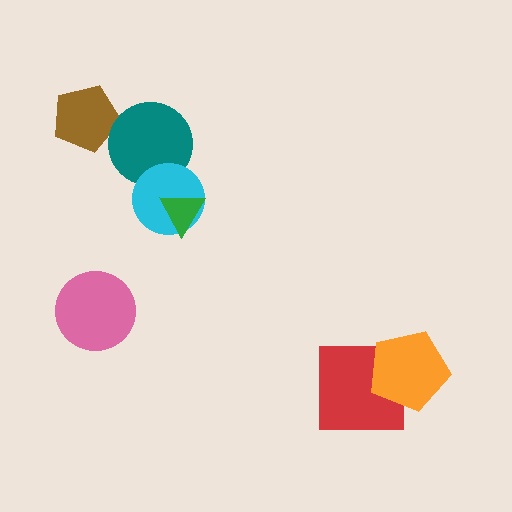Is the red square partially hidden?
Yes, it is partially covered by another shape.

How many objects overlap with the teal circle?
2 objects overlap with the teal circle.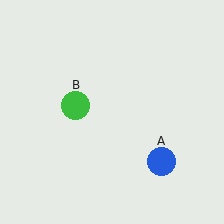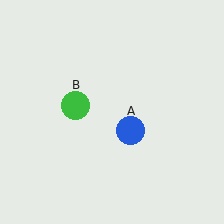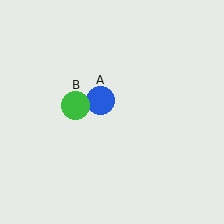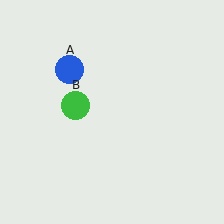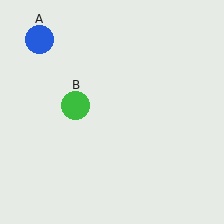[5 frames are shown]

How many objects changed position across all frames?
1 object changed position: blue circle (object A).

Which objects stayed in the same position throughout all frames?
Green circle (object B) remained stationary.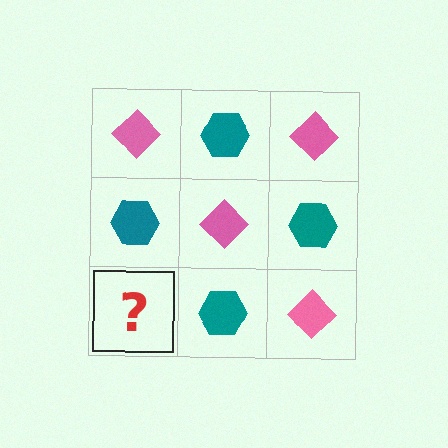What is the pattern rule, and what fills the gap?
The rule is that it alternates pink diamond and teal hexagon in a checkerboard pattern. The gap should be filled with a pink diamond.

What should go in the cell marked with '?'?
The missing cell should contain a pink diamond.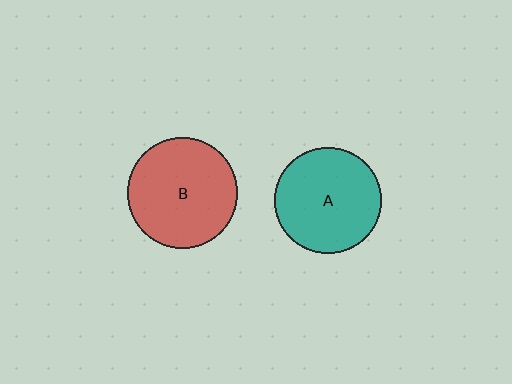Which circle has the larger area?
Circle B (red).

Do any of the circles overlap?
No, none of the circles overlap.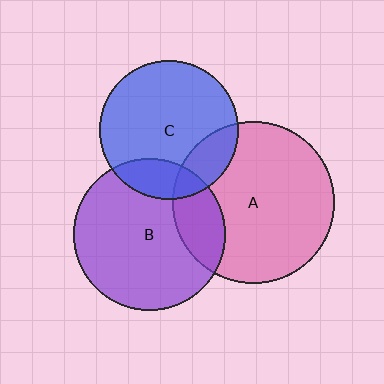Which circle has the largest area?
Circle A (pink).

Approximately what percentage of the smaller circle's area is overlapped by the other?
Approximately 20%.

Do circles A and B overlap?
Yes.